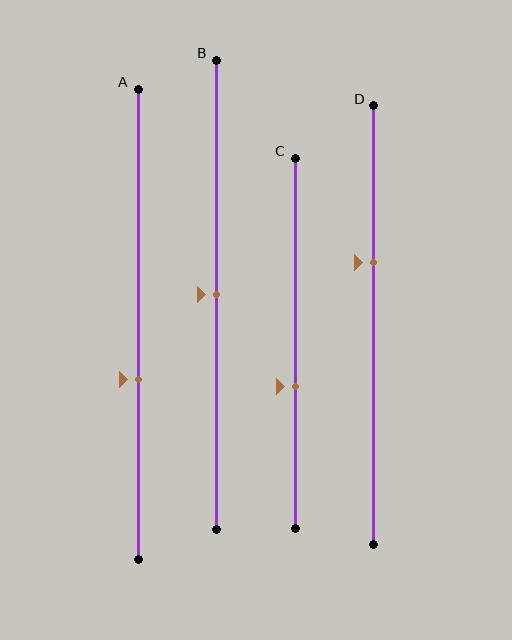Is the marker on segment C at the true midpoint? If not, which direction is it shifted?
No, the marker on segment C is shifted downward by about 12% of the segment length.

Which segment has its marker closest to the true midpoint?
Segment B has its marker closest to the true midpoint.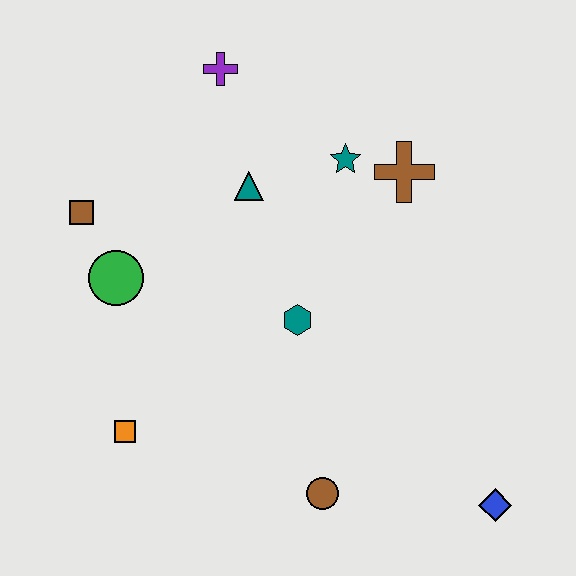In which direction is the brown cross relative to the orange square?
The brown cross is to the right of the orange square.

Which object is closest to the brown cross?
The teal star is closest to the brown cross.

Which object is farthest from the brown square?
The blue diamond is farthest from the brown square.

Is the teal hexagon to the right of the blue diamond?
No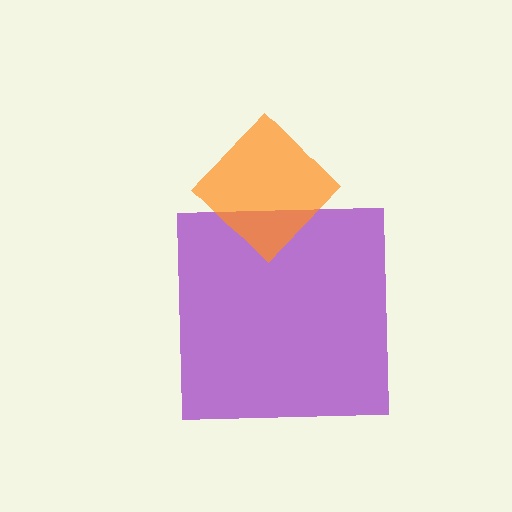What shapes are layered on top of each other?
The layered shapes are: a purple square, an orange diamond.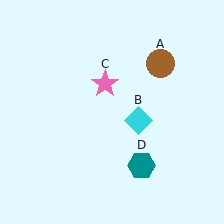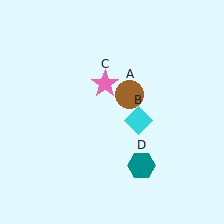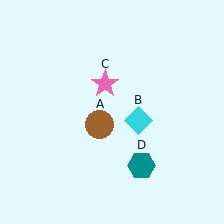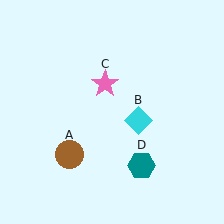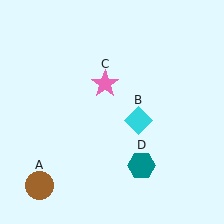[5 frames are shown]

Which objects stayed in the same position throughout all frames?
Cyan diamond (object B) and pink star (object C) and teal hexagon (object D) remained stationary.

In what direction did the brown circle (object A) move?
The brown circle (object A) moved down and to the left.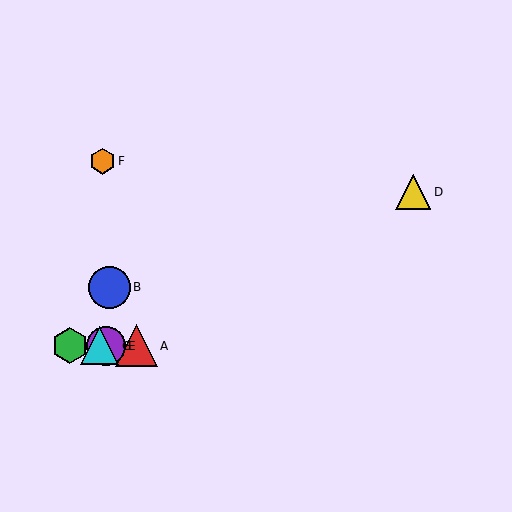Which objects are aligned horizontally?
Objects A, C, E, G are aligned horizontally.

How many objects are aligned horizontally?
4 objects (A, C, E, G) are aligned horizontally.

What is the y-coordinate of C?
Object C is at y≈346.